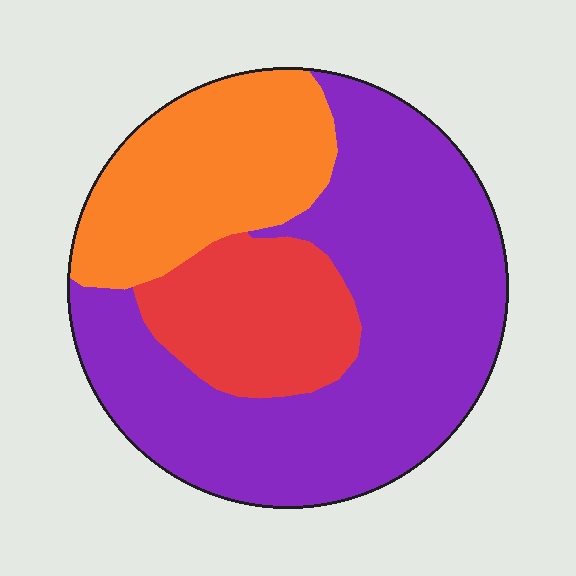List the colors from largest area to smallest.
From largest to smallest: purple, orange, red.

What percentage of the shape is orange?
Orange covers around 25% of the shape.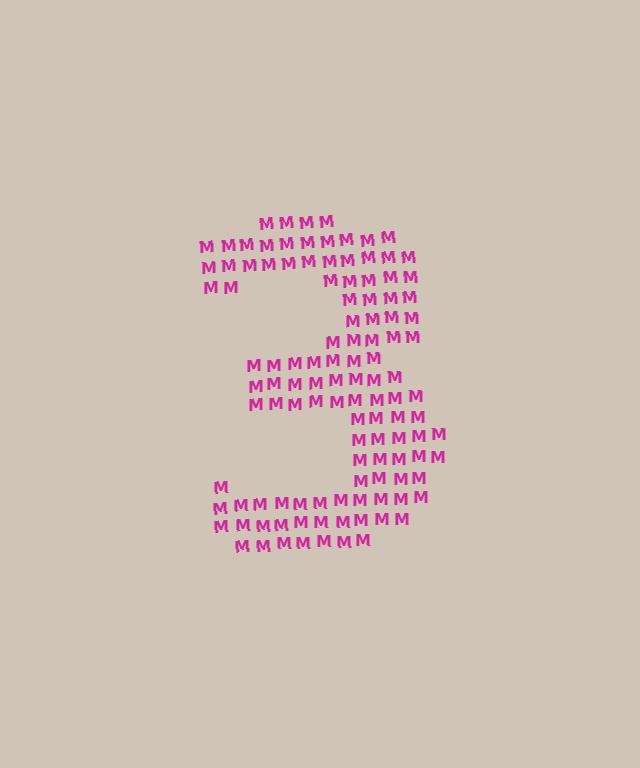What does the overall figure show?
The overall figure shows the digit 3.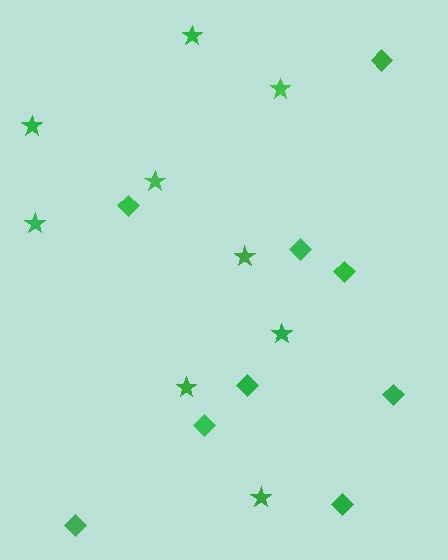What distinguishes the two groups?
There are 2 groups: one group of diamonds (9) and one group of stars (9).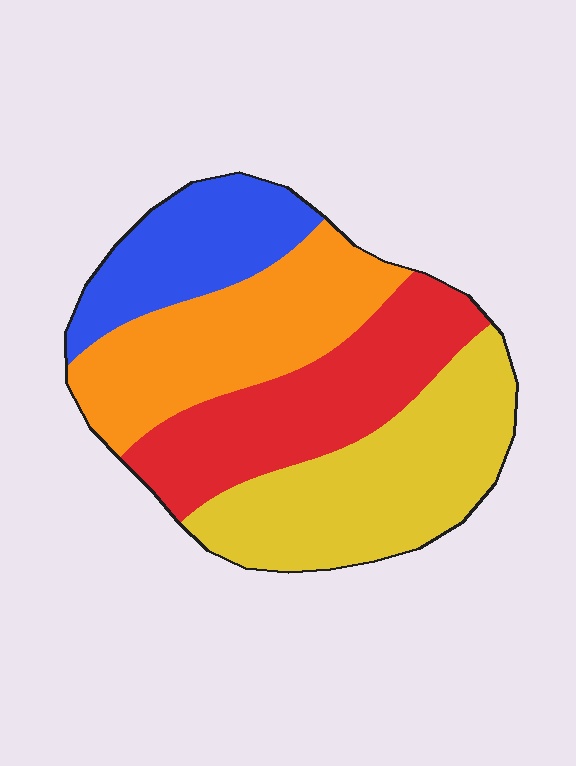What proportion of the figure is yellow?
Yellow takes up about one third (1/3) of the figure.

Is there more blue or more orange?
Orange.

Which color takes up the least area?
Blue, at roughly 15%.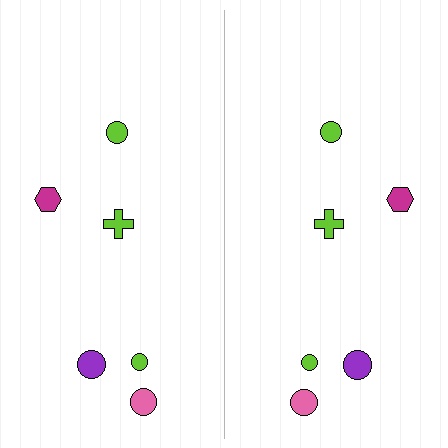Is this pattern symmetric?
Yes, this pattern has bilateral (reflection) symmetry.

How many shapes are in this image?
There are 12 shapes in this image.